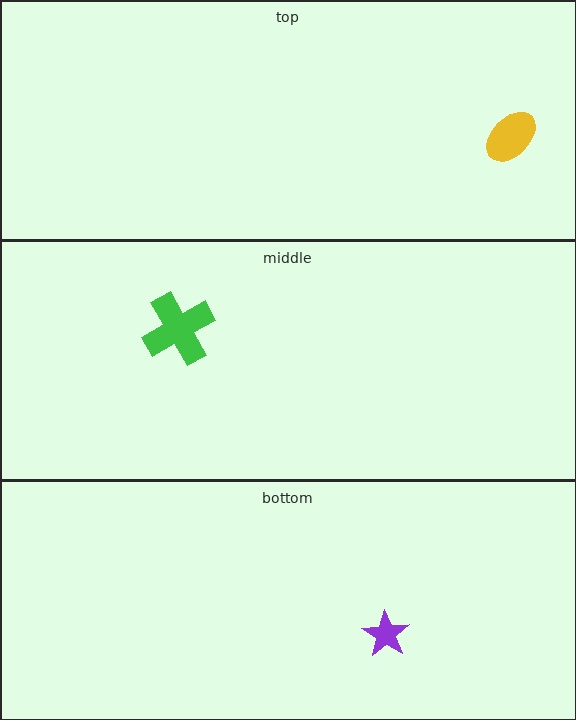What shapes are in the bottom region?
The purple star.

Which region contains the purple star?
The bottom region.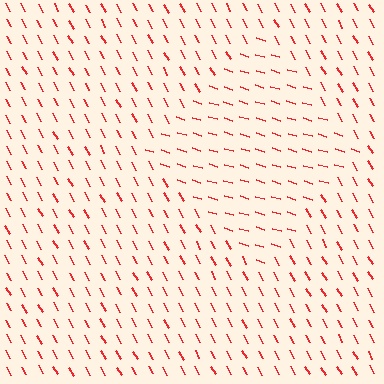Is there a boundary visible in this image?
Yes, there is a texture boundary formed by a change in line orientation.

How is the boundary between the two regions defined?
The boundary is defined purely by a change in line orientation (approximately 45 degrees difference). All lines are the same color and thickness.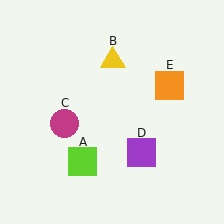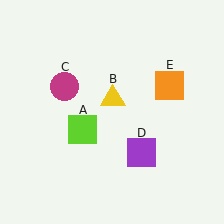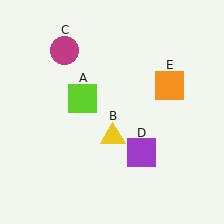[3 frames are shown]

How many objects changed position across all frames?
3 objects changed position: lime square (object A), yellow triangle (object B), magenta circle (object C).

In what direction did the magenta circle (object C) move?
The magenta circle (object C) moved up.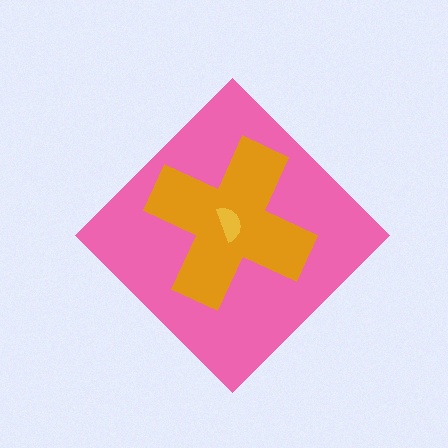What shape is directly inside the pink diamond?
The orange cross.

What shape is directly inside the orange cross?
The yellow semicircle.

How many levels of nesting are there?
3.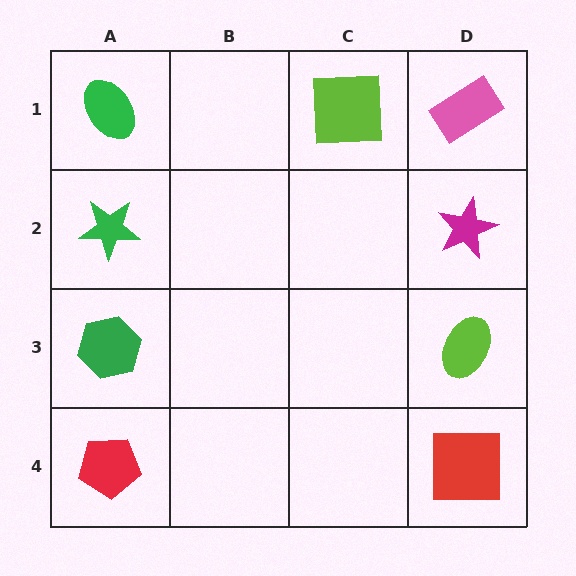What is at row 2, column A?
A green star.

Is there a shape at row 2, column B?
No, that cell is empty.